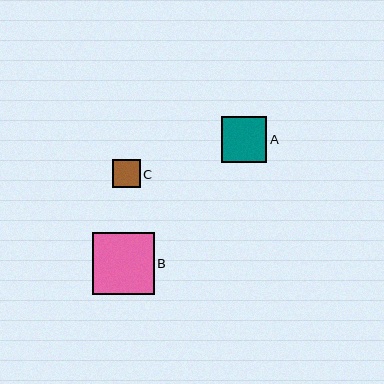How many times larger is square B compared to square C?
Square B is approximately 2.2 times the size of square C.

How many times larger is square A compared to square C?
Square A is approximately 1.6 times the size of square C.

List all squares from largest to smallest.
From largest to smallest: B, A, C.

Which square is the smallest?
Square C is the smallest with a size of approximately 28 pixels.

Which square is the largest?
Square B is the largest with a size of approximately 62 pixels.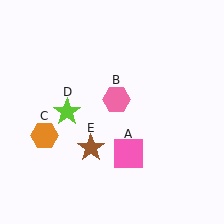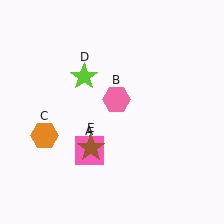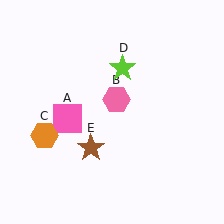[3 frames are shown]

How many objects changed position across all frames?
2 objects changed position: pink square (object A), lime star (object D).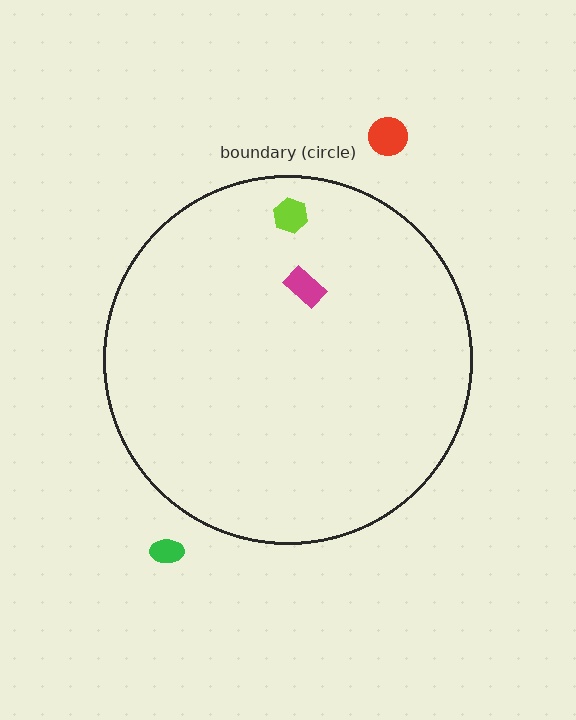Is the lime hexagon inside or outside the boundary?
Inside.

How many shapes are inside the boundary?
2 inside, 2 outside.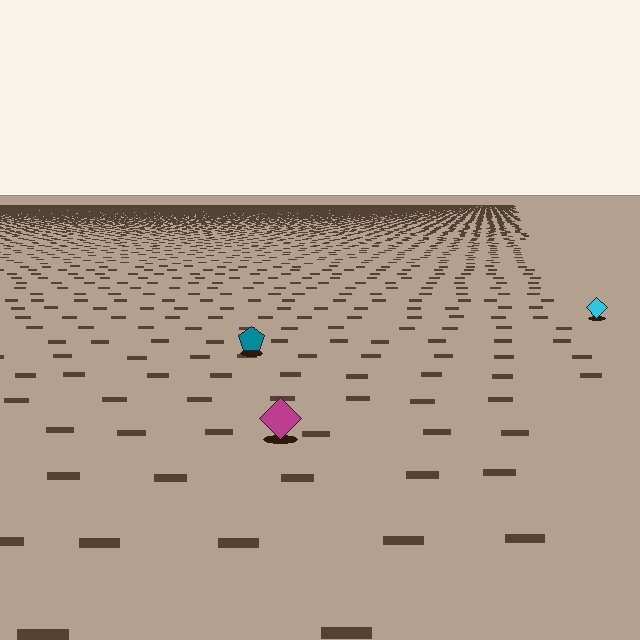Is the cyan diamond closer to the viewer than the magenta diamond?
No. The magenta diamond is closer — you can tell from the texture gradient: the ground texture is coarser near it.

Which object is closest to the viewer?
The magenta diamond is closest. The texture marks near it are larger and more spread out.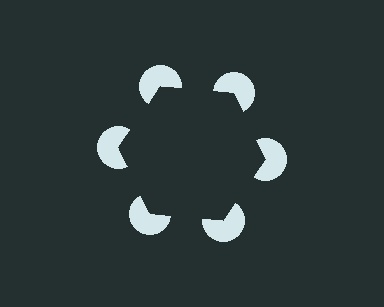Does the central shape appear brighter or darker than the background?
It typically appears slightly darker than the background, even though no actual brightness change is drawn.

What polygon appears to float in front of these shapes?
An illusory hexagon — its edges are inferred from the aligned wedge cuts in the pac-man discs, not physically drawn.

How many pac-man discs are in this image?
There are 6 — one at each vertex of the illusory hexagon.